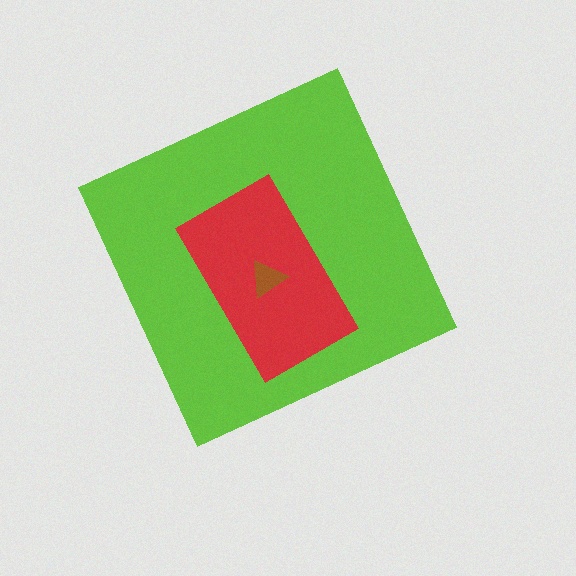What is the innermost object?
The brown triangle.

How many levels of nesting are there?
3.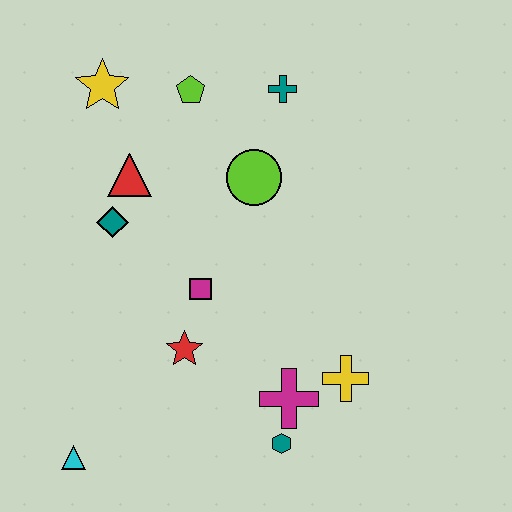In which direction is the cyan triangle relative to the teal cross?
The cyan triangle is below the teal cross.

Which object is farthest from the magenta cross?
The yellow star is farthest from the magenta cross.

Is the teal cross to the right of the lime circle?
Yes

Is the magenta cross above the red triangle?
No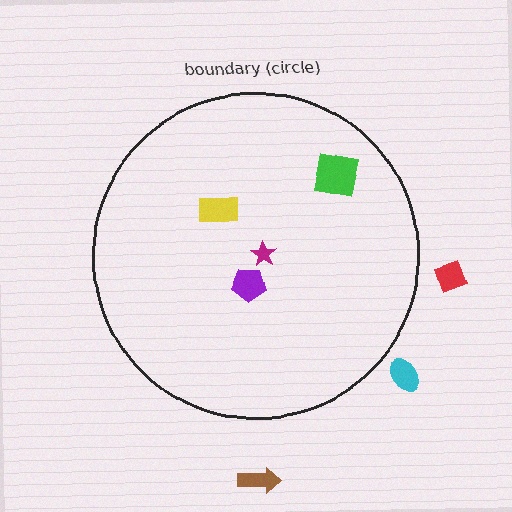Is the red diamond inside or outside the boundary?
Outside.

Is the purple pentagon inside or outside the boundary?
Inside.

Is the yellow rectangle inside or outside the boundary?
Inside.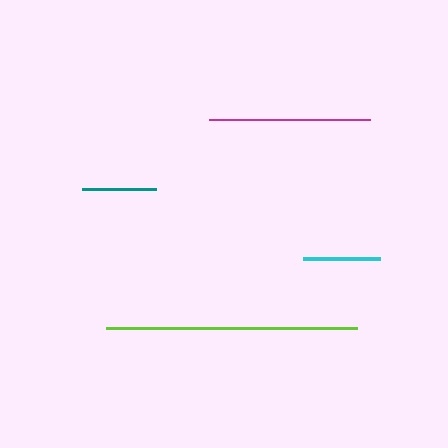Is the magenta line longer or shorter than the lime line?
The lime line is longer than the magenta line.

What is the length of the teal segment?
The teal segment is approximately 74 pixels long.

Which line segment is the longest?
The lime line is the longest at approximately 251 pixels.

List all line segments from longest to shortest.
From longest to shortest: lime, magenta, cyan, teal.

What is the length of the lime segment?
The lime segment is approximately 251 pixels long.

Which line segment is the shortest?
The teal line is the shortest at approximately 74 pixels.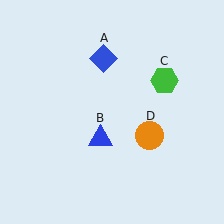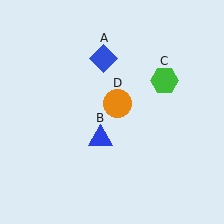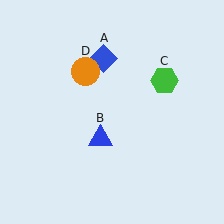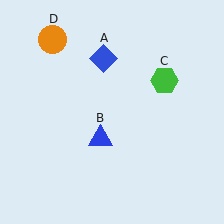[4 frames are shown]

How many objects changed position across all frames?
1 object changed position: orange circle (object D).